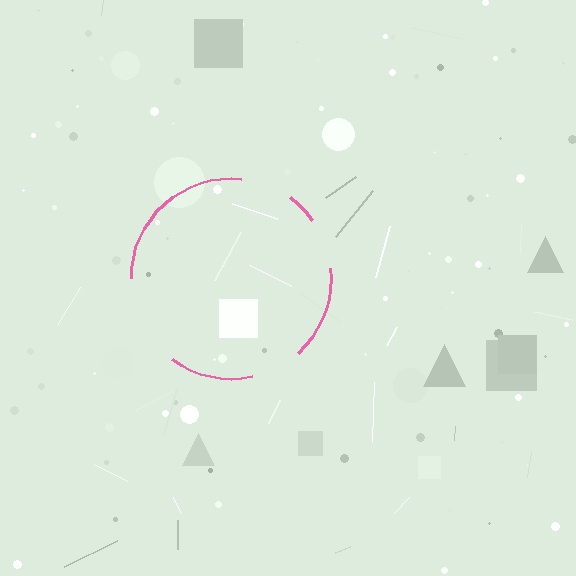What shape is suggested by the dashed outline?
The dashed outline suggests a circle.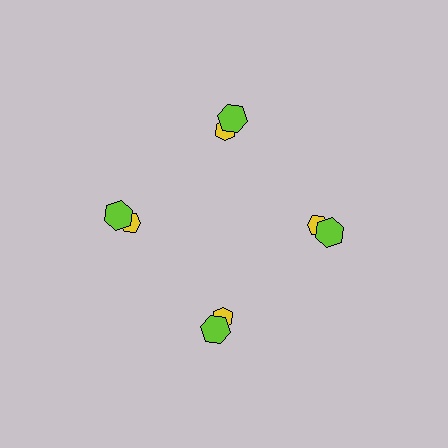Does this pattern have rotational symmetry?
Yes, this pattern has 4-fold rotational symmetry. It looks the same after rotating 90 degrees around the center.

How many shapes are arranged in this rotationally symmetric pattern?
There are 8 shapes, arranged in 4 groups of 2.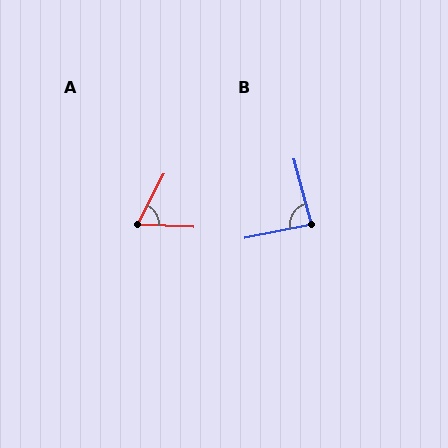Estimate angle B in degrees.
Approximately 86 degrees.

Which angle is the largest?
B, at approximately 86 degrees.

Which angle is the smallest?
A, at approximately 65 degrees.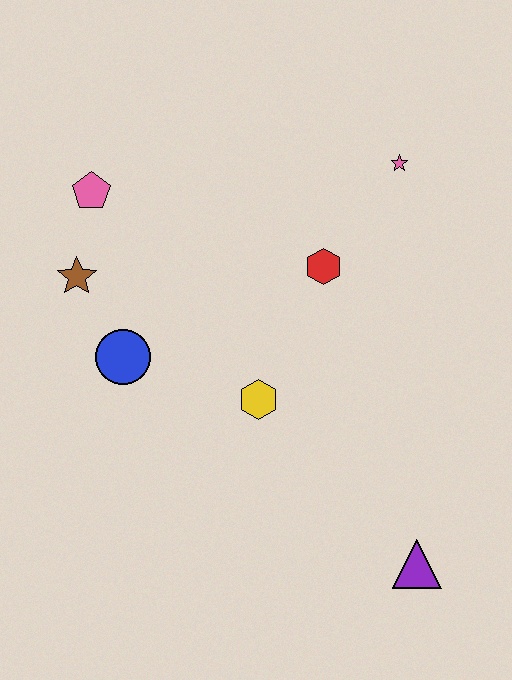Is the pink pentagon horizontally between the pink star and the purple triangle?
No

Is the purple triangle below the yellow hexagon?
Yes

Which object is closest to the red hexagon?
The pink star is closest to the red hexagon.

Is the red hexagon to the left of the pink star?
Yes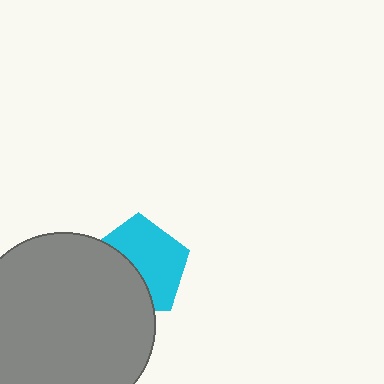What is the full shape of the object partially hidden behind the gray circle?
The partially hidden object is a cyan pentagon.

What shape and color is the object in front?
The object in front is a gray circle.